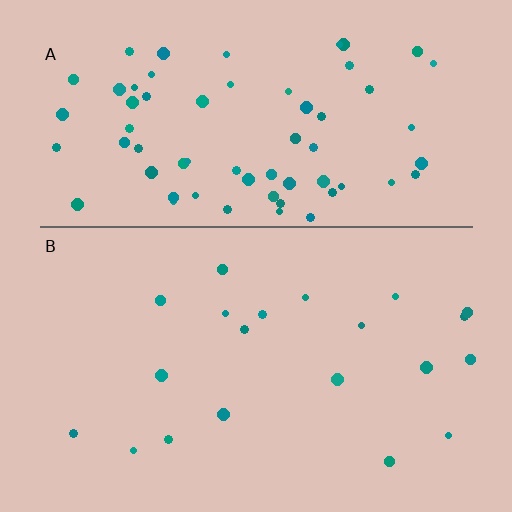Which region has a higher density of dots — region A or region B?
A (the top).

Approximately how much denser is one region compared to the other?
Approximately 3.3× — region A over region B.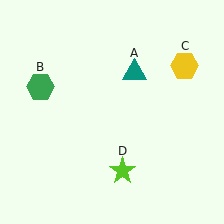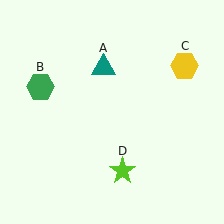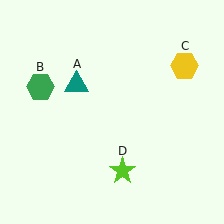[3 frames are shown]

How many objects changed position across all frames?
1 object changed position: teal triangle (object A).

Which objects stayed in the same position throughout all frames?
Green hexagon (object B) and yellow hexagon (object C) and lime star (object D) remained stationary.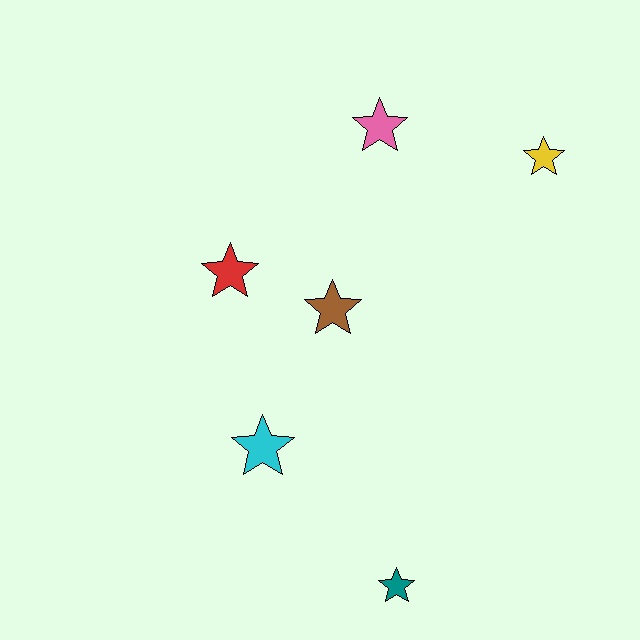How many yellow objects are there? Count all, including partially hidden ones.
There is 1 yellow object.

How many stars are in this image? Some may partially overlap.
There are 6 stars.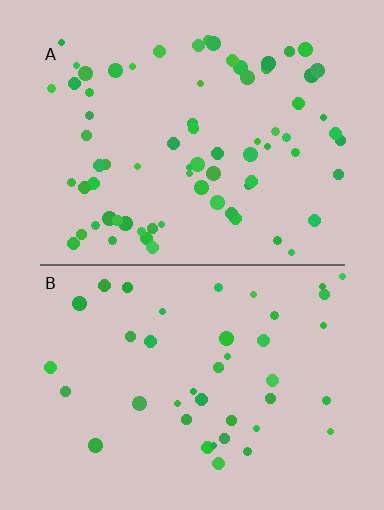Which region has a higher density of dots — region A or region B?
A (the top).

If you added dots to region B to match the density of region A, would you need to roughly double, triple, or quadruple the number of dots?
Approximately double.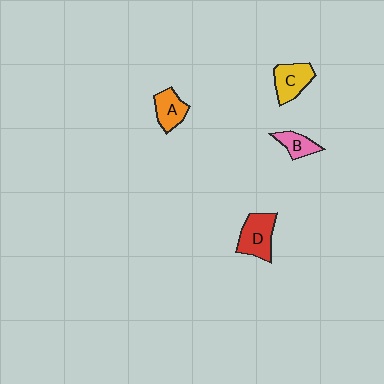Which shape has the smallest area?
Shape B (pink).